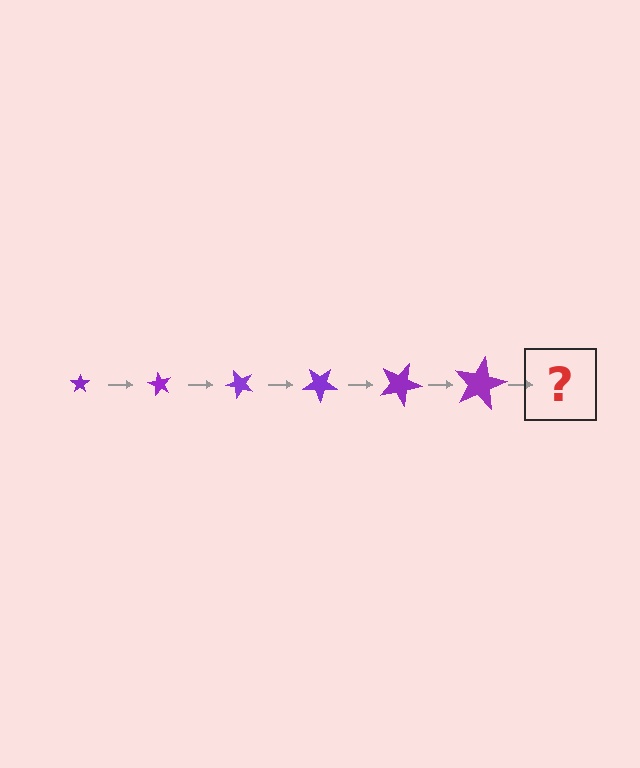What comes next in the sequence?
The next element should be a star, larger than the previous one and rotated 360 degrees from the start.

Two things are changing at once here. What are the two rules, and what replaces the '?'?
The two rules are that the star grows larger each step and it rotates 60 degrees each step. The '?' should be a star, larger than the previous one and rotated 360 degrees from the start.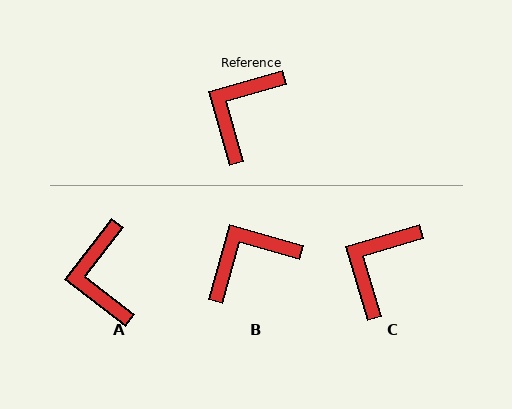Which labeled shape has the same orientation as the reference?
C.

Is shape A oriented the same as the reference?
No, it is off by about 36 degrees.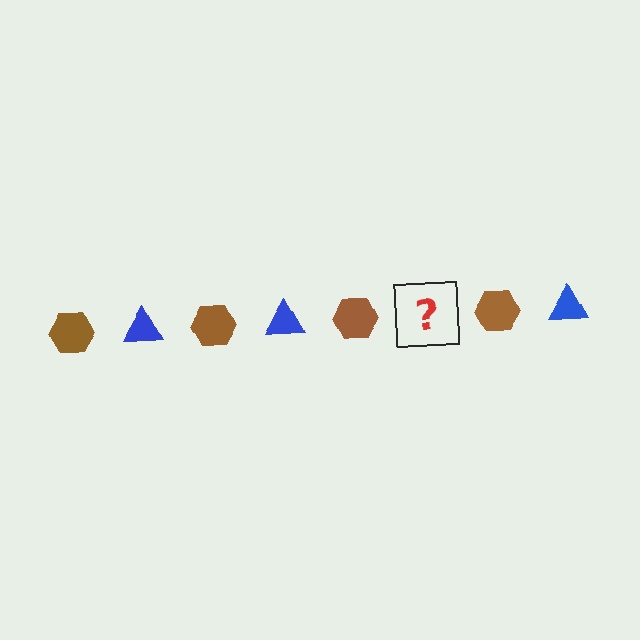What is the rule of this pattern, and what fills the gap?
The rule is that the pattern alternates between brown hexagon and blue triangle. The gap should be filled with a blue triangle.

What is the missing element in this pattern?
The missing element is a blue triangle.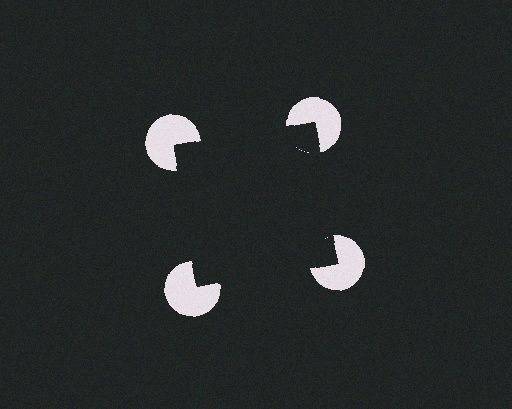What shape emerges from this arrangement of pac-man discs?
An illusory square — its edges are inferred from the aligned wedge cuts in the pac-man discs, not physically drawn.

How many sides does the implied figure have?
4 sides.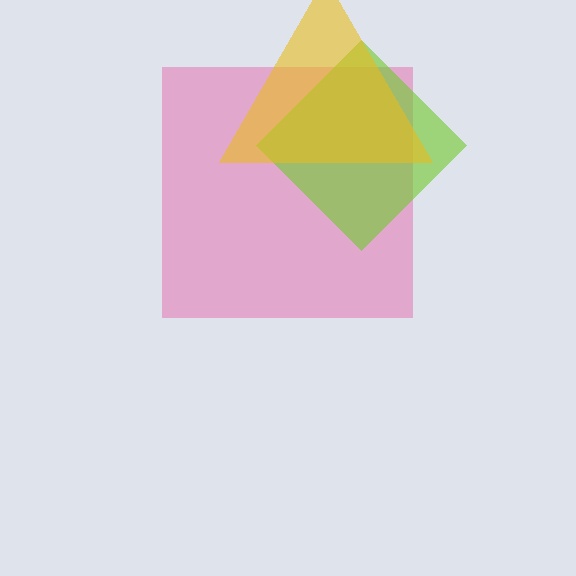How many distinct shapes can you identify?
There are 3 distinct shapes: a pink square, a lime diamond, a yellow triangle.